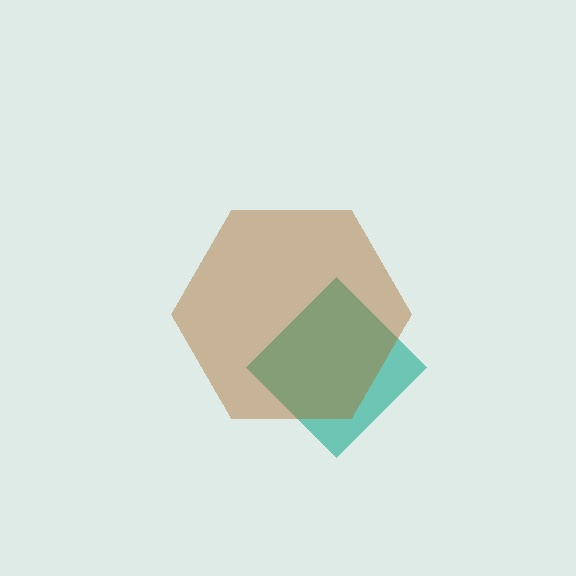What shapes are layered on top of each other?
The layered shapes are: a teal diamond, a brown hexagon.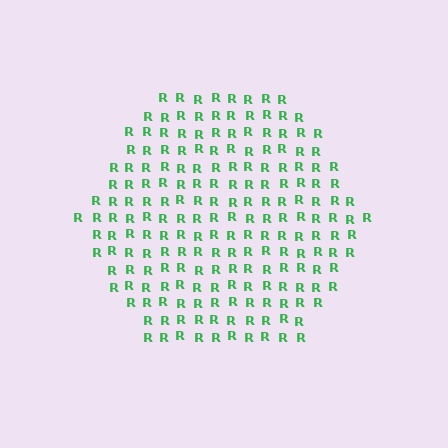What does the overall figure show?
The overall figure shows a hexagon.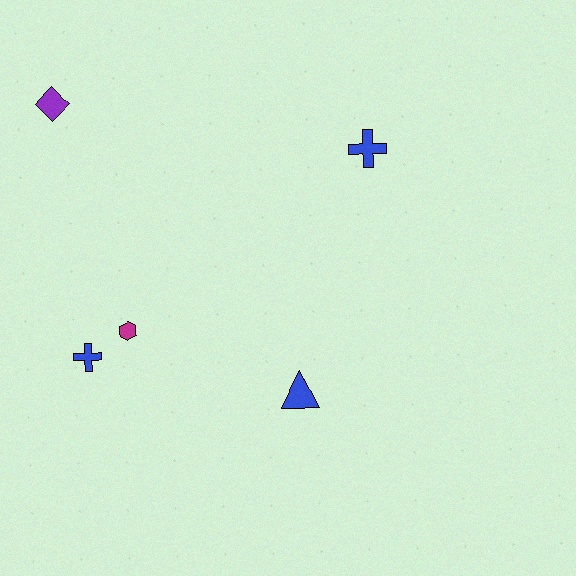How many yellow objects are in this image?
There are no yellow objects.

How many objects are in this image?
There are 5 objects.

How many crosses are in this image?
There are 2 crosses.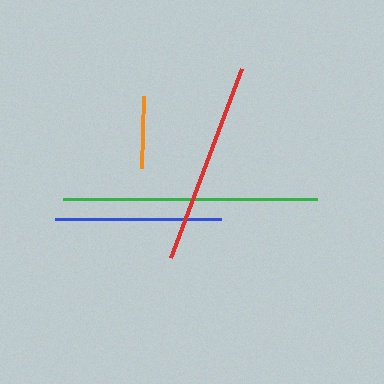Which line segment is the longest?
The green line is the longest at approximately 253 pixels.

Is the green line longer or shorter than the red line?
The green line is longer than the red line.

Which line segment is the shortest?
The orange line is the shortest at approximately 72 pixels.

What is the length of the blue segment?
The blue segment is approximately 166 pixels long.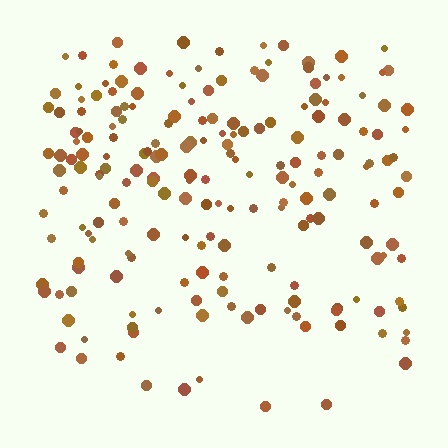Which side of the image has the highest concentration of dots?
The top.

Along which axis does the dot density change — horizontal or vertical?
Vertical.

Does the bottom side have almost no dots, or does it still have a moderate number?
Still a moderate number, just noticeably fewer than the top.